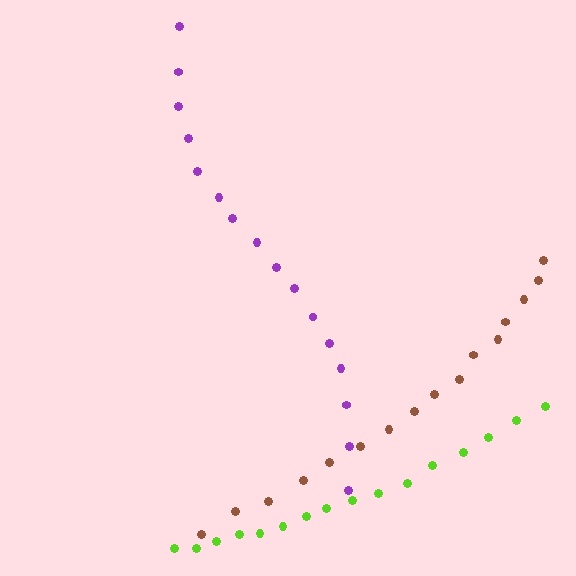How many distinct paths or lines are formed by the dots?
There are 3 distinct paths.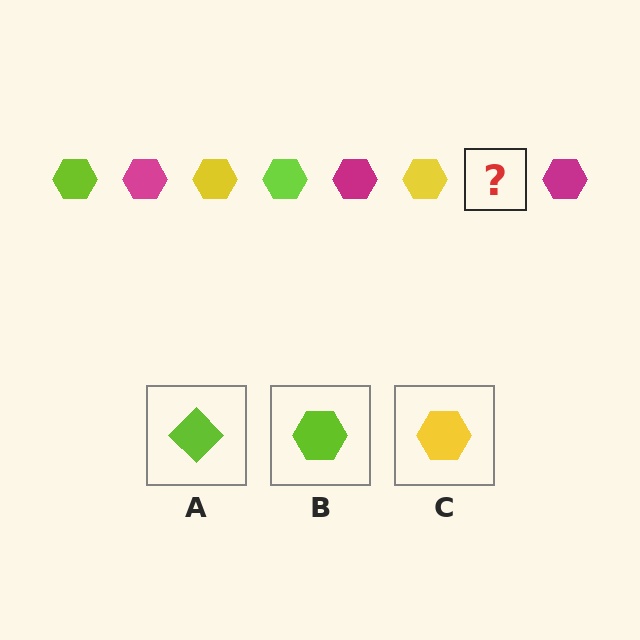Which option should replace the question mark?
Option B.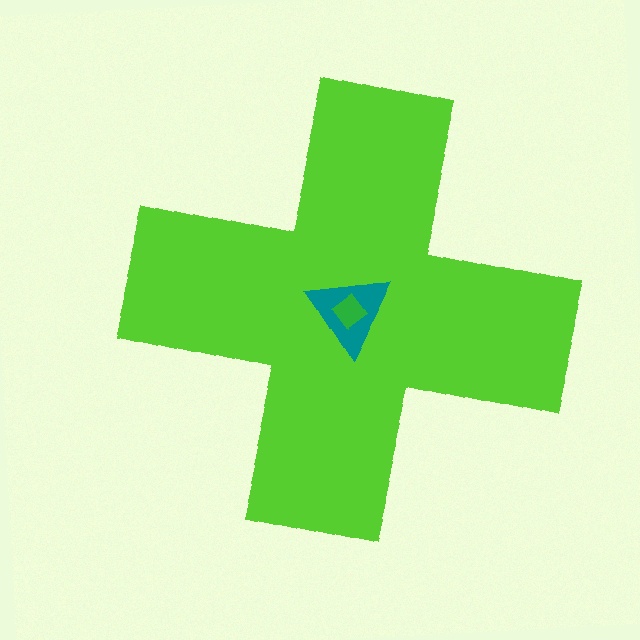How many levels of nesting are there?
3.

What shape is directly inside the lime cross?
The teal triangle.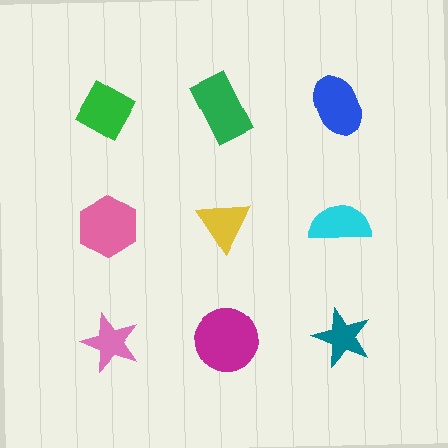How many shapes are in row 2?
3 shapes.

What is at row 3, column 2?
A magenta circle.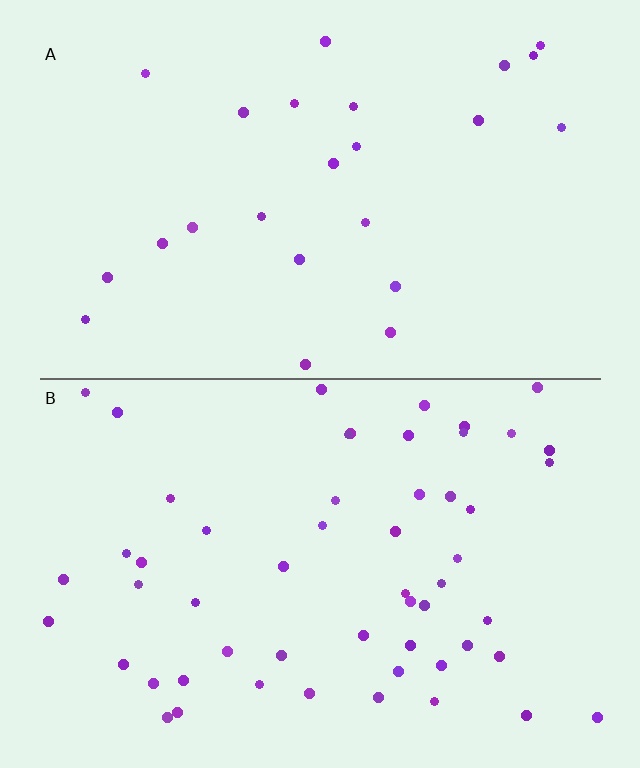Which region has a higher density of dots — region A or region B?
B (the bottom).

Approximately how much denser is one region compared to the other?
Approximately 2.3× — region B over region A.